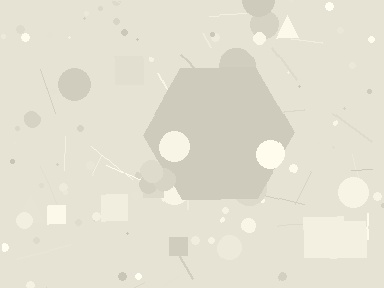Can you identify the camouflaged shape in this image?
The camouflaged shape is a hexagon.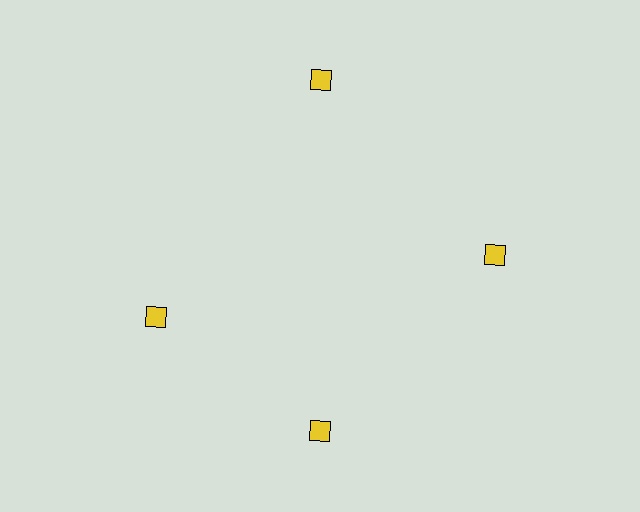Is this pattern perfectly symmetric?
No. The 4 yellow diamonds are arranged in a ring, but one element near the 9 o'clock position is rotated out of alignment along the ring, breaking the 4-fold rotational symmetry.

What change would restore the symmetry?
The symmetry would be restored by rotating it back into even spacing with its neighbors so that all 4 diamonds sit at equal angles and equal distance from the center.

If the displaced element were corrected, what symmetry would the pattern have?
It would have 4-fold rotational symmetry — the pattern would map onto itself every 90 degrees.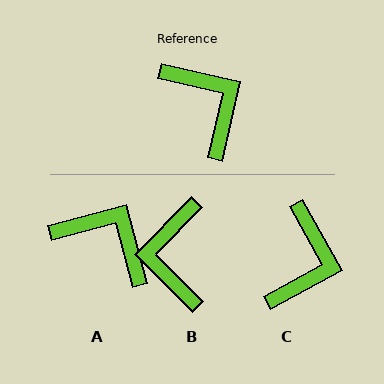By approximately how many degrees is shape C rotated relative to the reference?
Approximately 48 degrees clockwise.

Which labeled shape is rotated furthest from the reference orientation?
B, about 148 degrees away.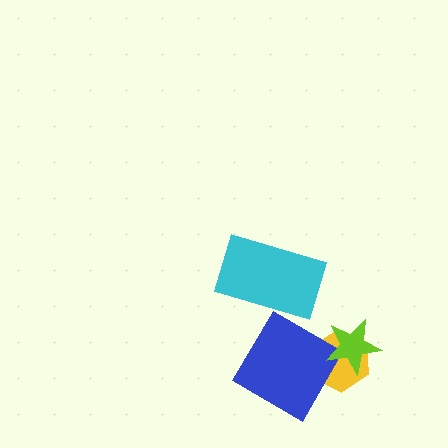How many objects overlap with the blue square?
1 object overlaps with the blue square.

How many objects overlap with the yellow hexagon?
2 objects overlap with the yellow hexagon.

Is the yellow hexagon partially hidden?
Yes, it is partially covered by another shape.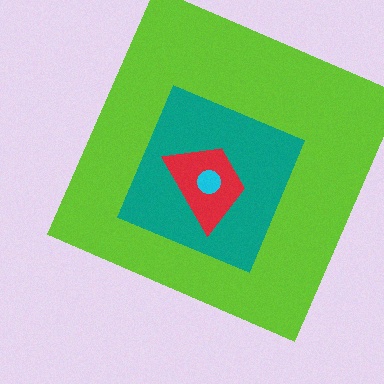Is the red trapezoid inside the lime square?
Yes.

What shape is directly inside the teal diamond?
The red trapezoid.